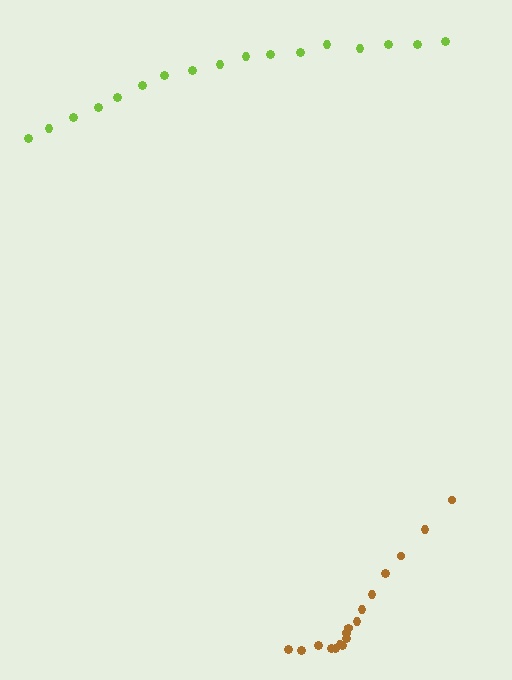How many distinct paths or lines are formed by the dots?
There are 2 distinct paths.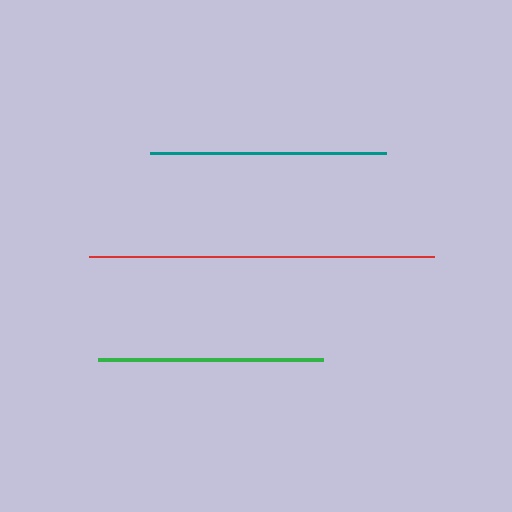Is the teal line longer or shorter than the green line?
The teal line is longer than the green line.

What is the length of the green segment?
The green segment is approximately 225 pixels long.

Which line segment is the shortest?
The green line is the shortest at approximately 225 pixels.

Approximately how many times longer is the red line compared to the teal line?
The red line is approximately 1.5 times the length of the teal line.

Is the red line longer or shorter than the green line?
The red line is longer than the green line.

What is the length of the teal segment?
The teal segment is approximately 236 pixels long.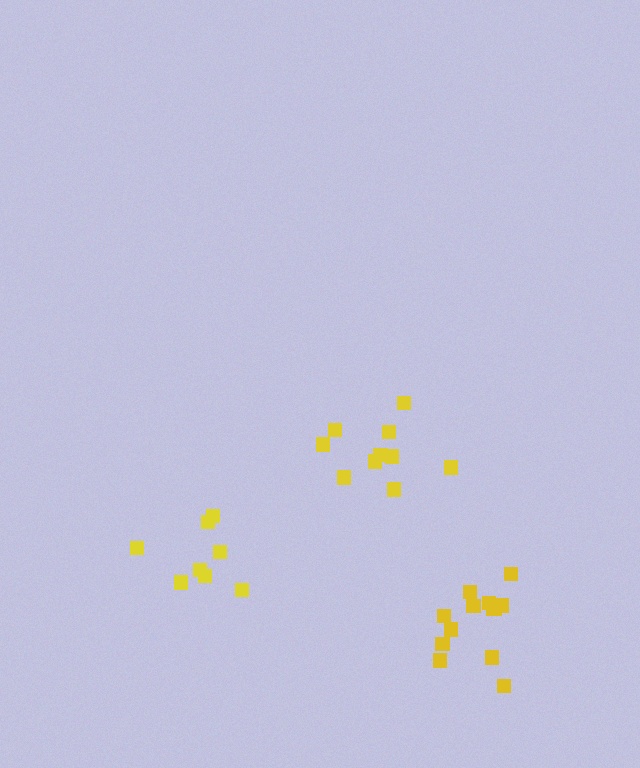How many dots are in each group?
Group 1: 10 dots, Group 2: 13 dots, Group 3: 8 dots (31 total).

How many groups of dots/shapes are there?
There are 3 groups.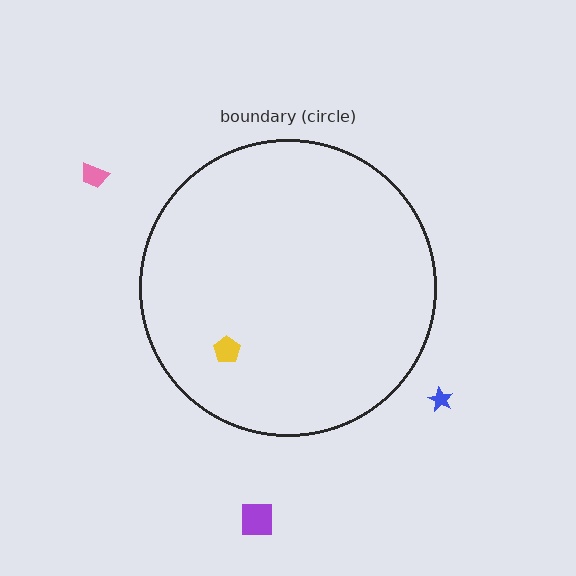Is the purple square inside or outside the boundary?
Outside.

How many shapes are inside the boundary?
1 inside, 3 outside.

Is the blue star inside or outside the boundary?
Outside.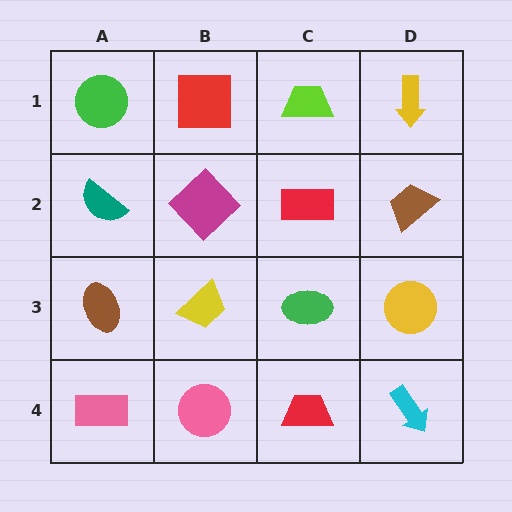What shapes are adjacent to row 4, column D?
A yellow circle (row 3, column D), a red trapezoid (row 4, column C).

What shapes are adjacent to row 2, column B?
A red square (row 1, column B), a yellow trapezoid (row 3, column B), a teal semicircle (row 2, column A), a red rectangle (row 2, column C).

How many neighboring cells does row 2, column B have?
4.